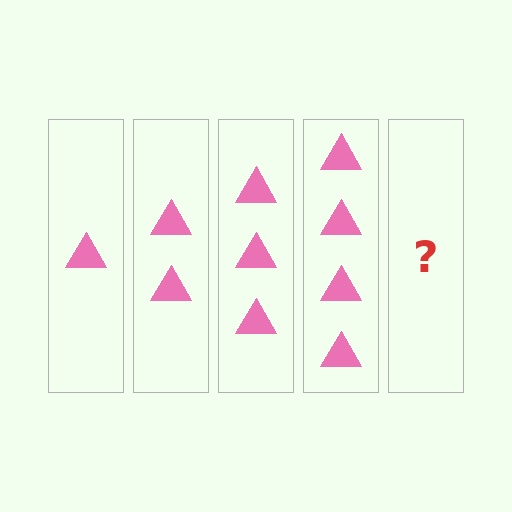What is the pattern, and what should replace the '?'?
The pattern is that each step adds one more triangle. The '?' should be 5 triangles.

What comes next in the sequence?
The next element should be 5 triangles.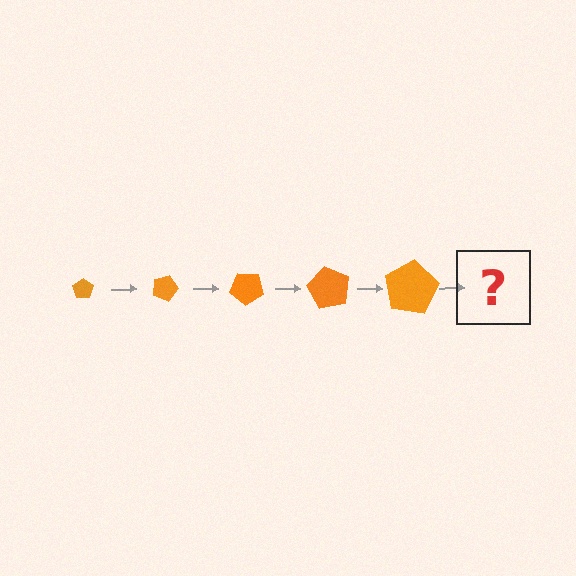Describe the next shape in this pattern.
It should be a pentagon, larger than the previous one and rotated 100 degrees from the start.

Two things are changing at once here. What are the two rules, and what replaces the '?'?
The two rules are that the pentagon grows larger each step and it rotates 20 degrees each step. The '?' should be a pentagon, larger than the previous one and rotated 100 degrees from the start.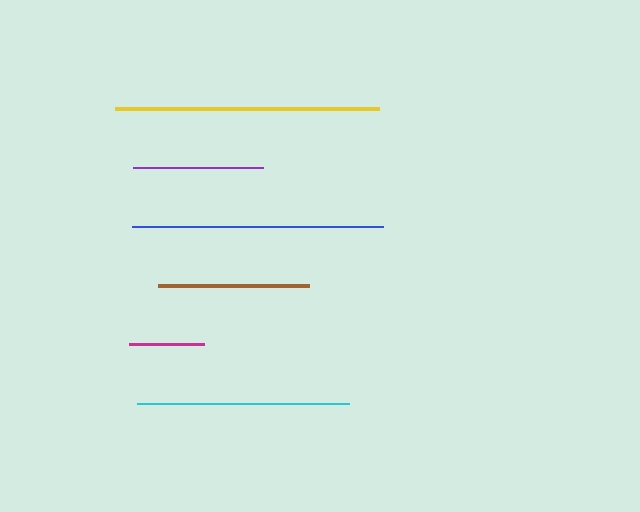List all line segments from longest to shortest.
From longest to shortest: yellow, blue, cyan, brown, purple, magenta.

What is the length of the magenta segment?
The magenta segment is approximately 76 pixels long.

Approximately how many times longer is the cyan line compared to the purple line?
The cyan line is approximately 1.6 times the length of the purple line.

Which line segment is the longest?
The yellow line is the longest at approximately 264 pixels.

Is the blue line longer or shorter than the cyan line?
The blue line is longer than the cyan line.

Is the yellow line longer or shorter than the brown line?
The yellow line is longer than the brown line.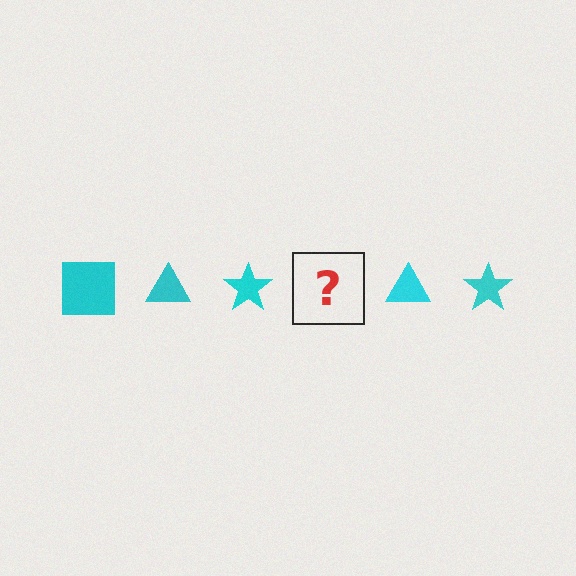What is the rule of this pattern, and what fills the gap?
The rule is that the pattern cycles through square, triangle, star shapes in cyan. The gap should be filled with a cyan square.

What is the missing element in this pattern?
The missing element is a cyan square.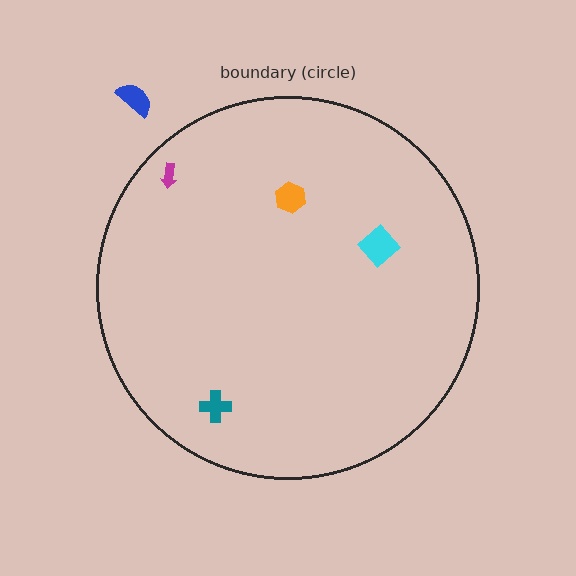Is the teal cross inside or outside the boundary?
Inside.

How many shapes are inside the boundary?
4 inside, 1 outside.